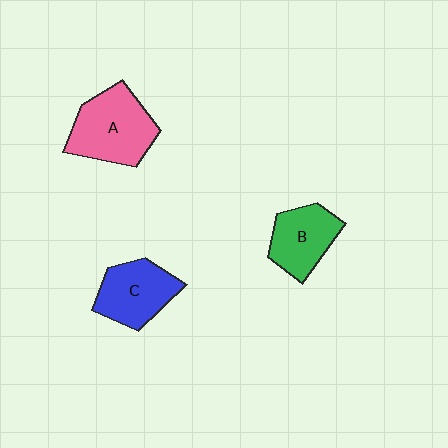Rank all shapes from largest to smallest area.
From largest to smallest: A (pink), C (blue), B (green).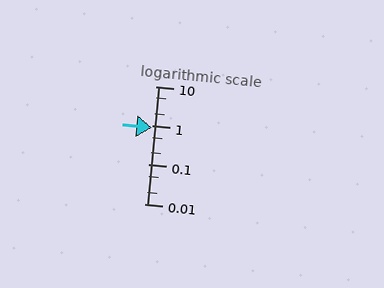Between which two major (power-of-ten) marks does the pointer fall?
The pointer is between 0.1 and 1.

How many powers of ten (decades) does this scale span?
The scale spans 3 decades, from 0.01 to 10.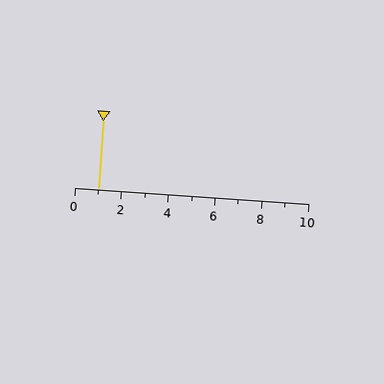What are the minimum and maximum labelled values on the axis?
The axis runs from 0 to 10.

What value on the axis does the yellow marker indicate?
The marker indicates approximately 1.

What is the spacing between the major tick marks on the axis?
The major ticks are spaced 2 apart.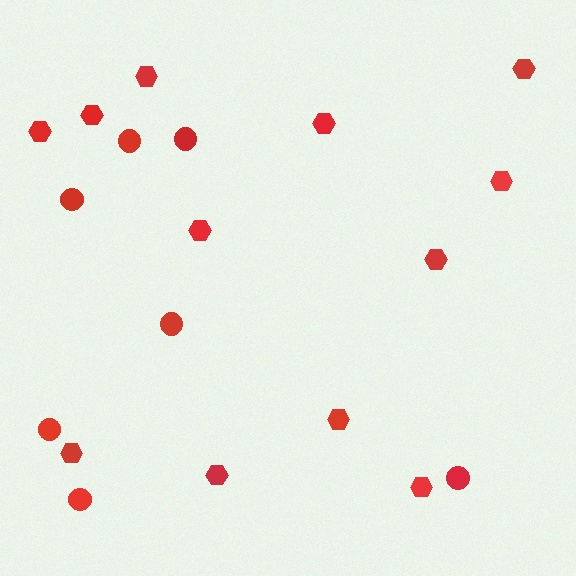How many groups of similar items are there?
There are 2 groups: one group of circles (7) and one group of hexagons (12).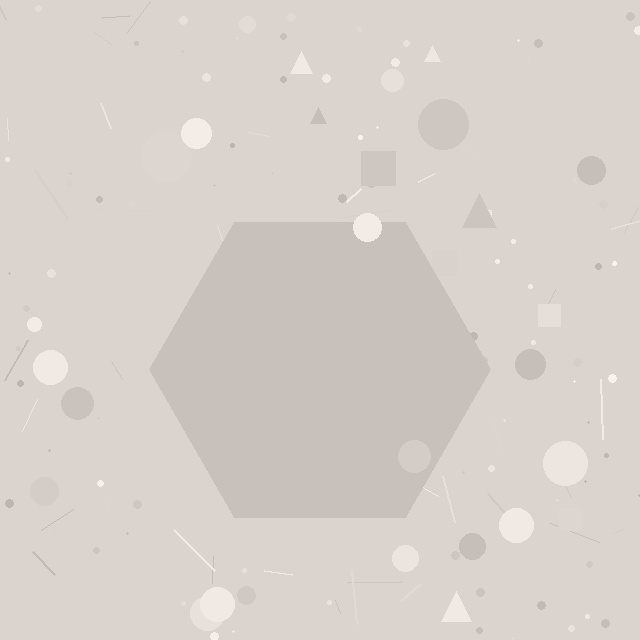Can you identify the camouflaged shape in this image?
The camouflaged shape is a hexagon.